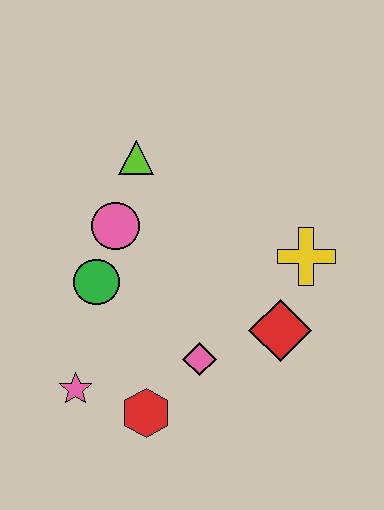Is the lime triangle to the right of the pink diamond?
No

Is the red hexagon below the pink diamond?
Yes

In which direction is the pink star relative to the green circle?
The pink star is below the green circle.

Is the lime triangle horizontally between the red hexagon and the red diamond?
No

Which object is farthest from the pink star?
The yellow cross is farthest from the pink star.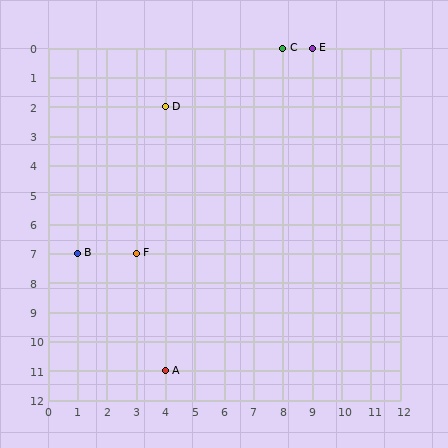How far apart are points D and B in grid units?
Points D and B are 3 columns and 5 rows apart (about 5.8 grid units diagonally).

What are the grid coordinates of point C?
Point C is at grid coordinates (8, 0).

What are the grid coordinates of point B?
Point B is at grid coordinates (1, 7).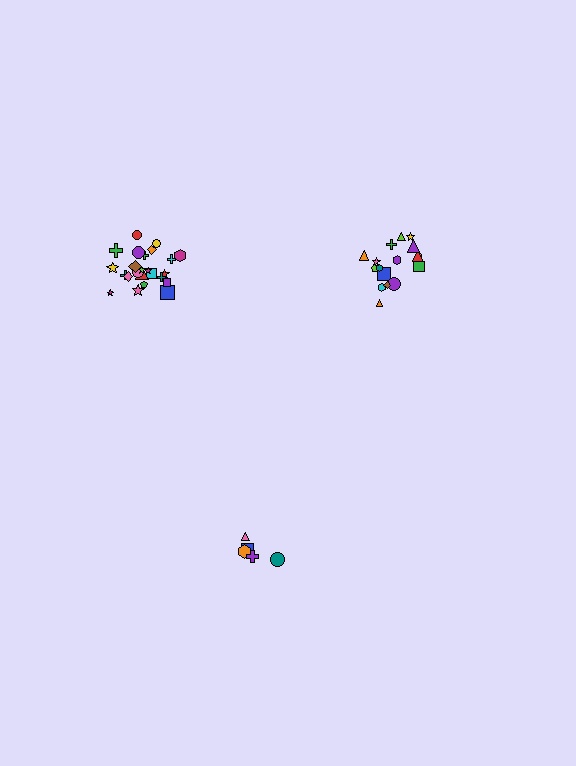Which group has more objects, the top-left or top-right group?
The top-left group.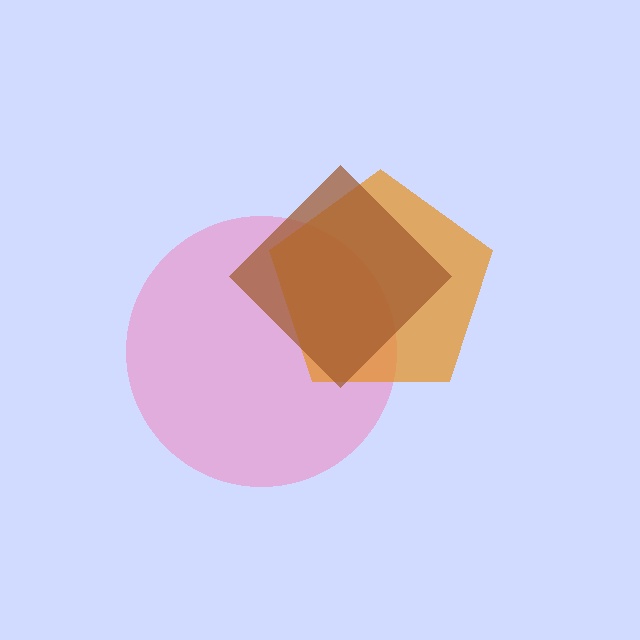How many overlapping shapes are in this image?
There are 3 overlapping shapes in the image.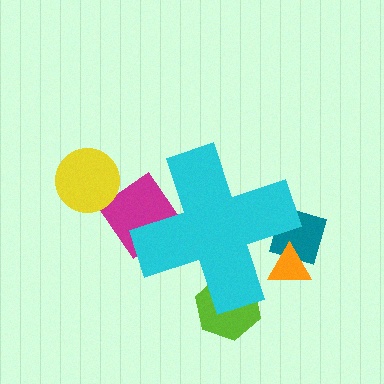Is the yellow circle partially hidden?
No, the yellow circle is fully visible.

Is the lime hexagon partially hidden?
Yes, the lime hexagon is partially hidden behind the cyan cross.